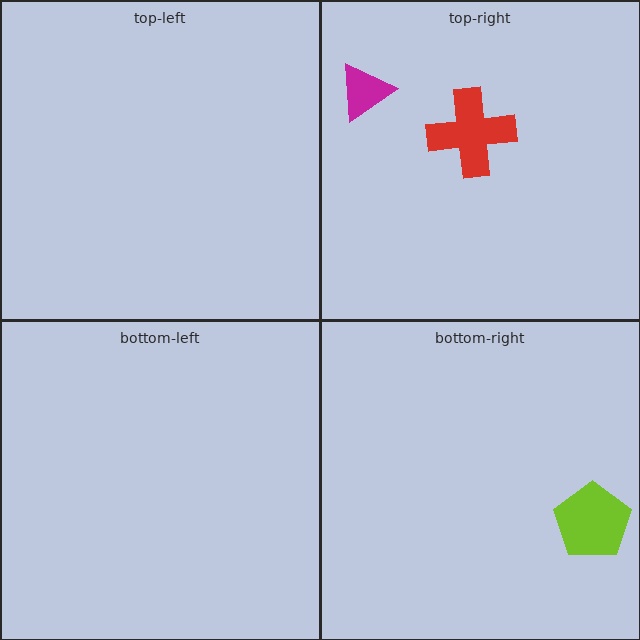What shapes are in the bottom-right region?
The lime pentagon.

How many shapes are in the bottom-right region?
1.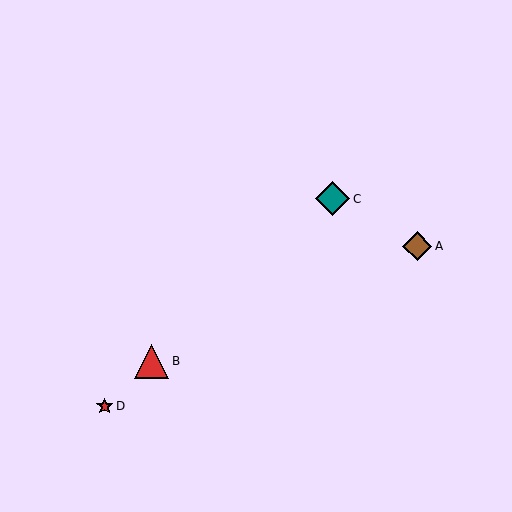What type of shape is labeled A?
Shape A is a brown diamond.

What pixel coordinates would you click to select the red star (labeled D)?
Click at (105, 406) to select the red star D.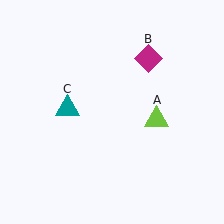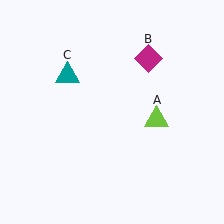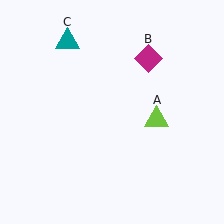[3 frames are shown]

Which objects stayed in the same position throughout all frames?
Lime triangle (object A) and magenta diamond (object B) remained stationary.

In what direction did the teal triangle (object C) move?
The teal triangle (object C) moved up.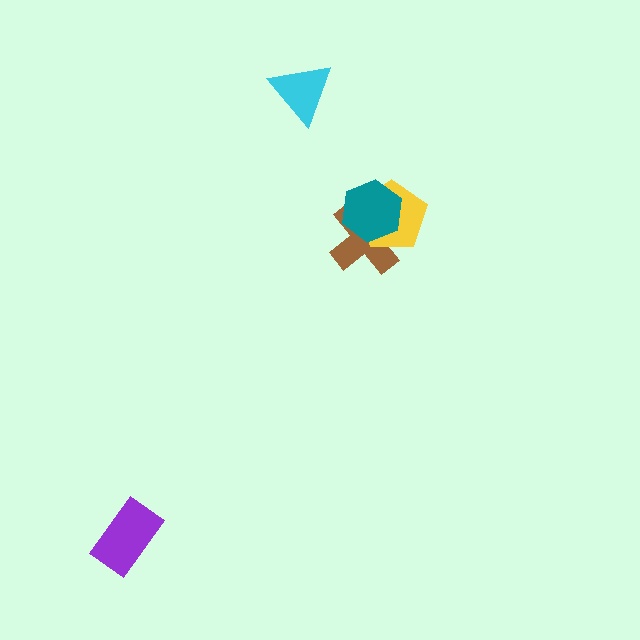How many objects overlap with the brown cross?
2 objects overlap with the brown cross.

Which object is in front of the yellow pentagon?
The teal hexagon is in front of the yellow pentagon.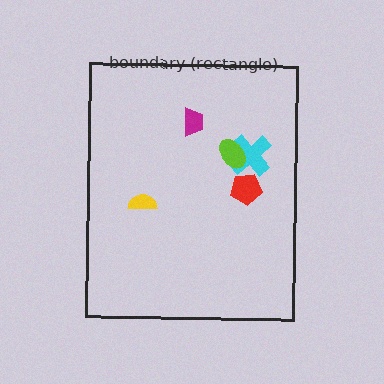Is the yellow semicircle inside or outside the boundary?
Inside.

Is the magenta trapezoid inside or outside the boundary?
Inside.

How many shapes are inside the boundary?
5 inside, 0 outside.